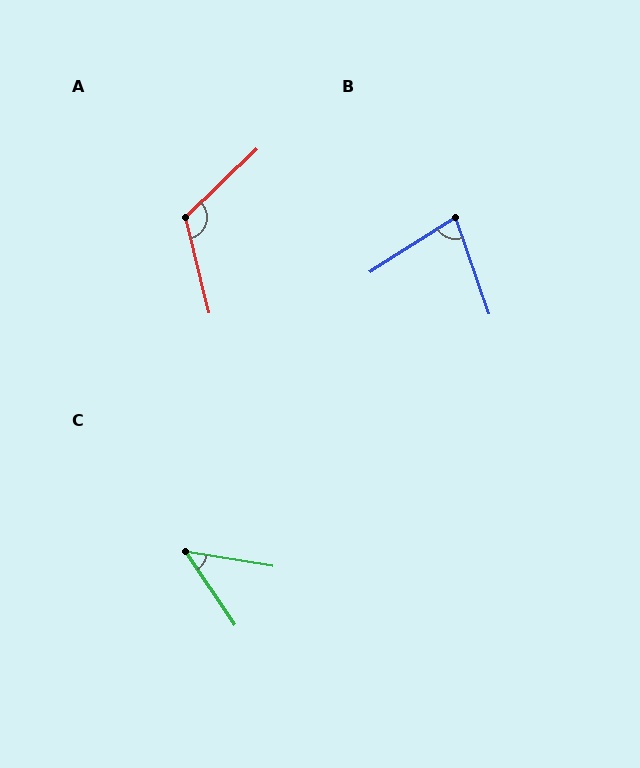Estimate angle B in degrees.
Approximately 77 degrees.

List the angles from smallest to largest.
C (46°), B (77°), A (120°).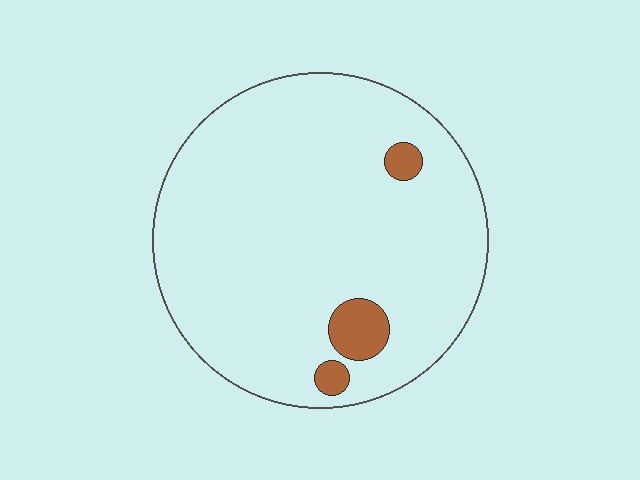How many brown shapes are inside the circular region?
3.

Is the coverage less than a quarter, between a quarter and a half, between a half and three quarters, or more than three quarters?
Less than a quarter.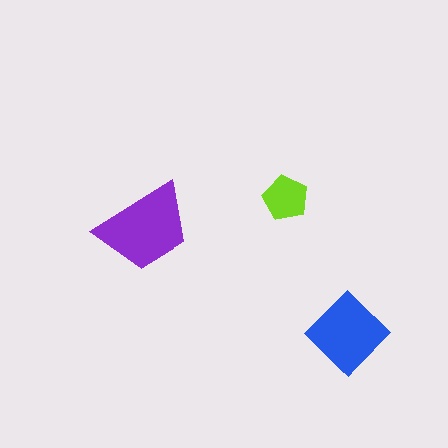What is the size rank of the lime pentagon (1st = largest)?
3rd.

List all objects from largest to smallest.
The purple trapezoid, the blue diamond, the lime pentagon.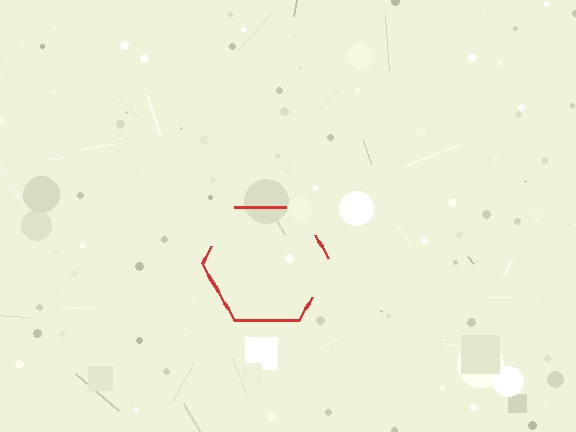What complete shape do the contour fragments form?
The contour fragments form a hexagon.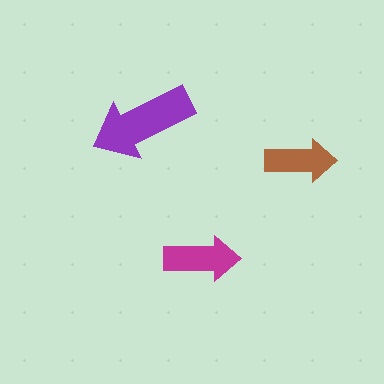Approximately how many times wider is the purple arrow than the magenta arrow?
About 1.5 times wider.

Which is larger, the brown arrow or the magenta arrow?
The magenta one.